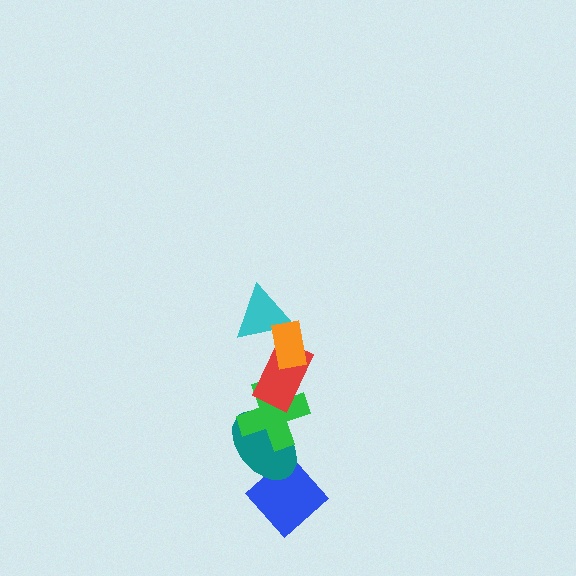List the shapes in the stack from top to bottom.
From top to bottom: the orange rectangle, the cyan triangle, the red rectangle, the green cross, the teal ellipse, the blue diamond.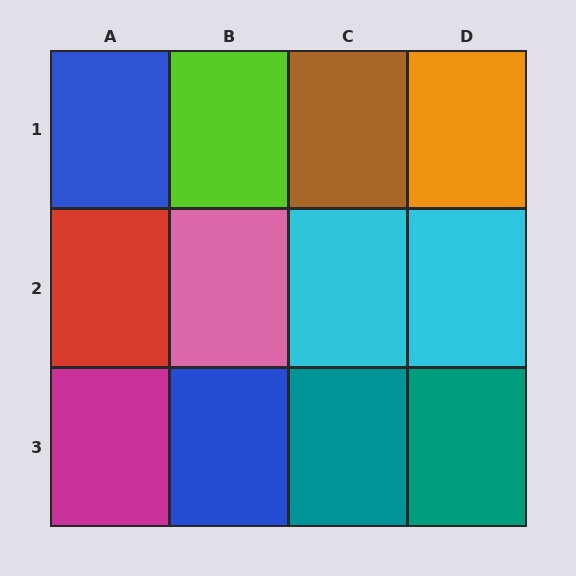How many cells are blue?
2 cells are blue.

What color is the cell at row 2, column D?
Cyan.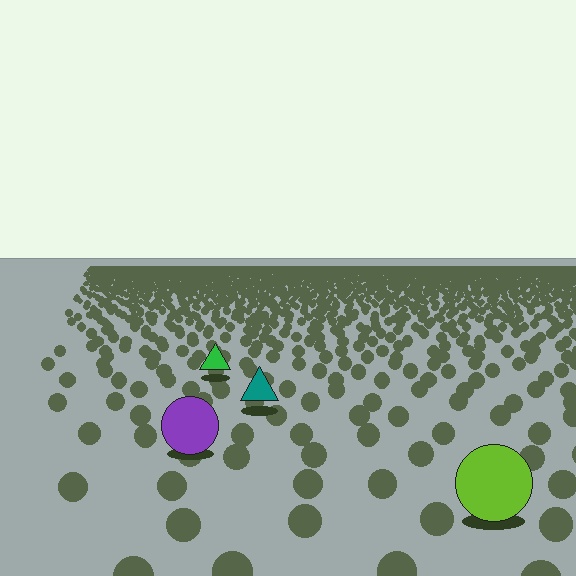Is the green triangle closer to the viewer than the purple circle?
No. The purple circle is closer — you can tell from the texture gradient: the ground texture is coarser near it.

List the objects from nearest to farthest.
From nearest to farthest: the lime circle, the purple circle, the teal triangle, the green triangle.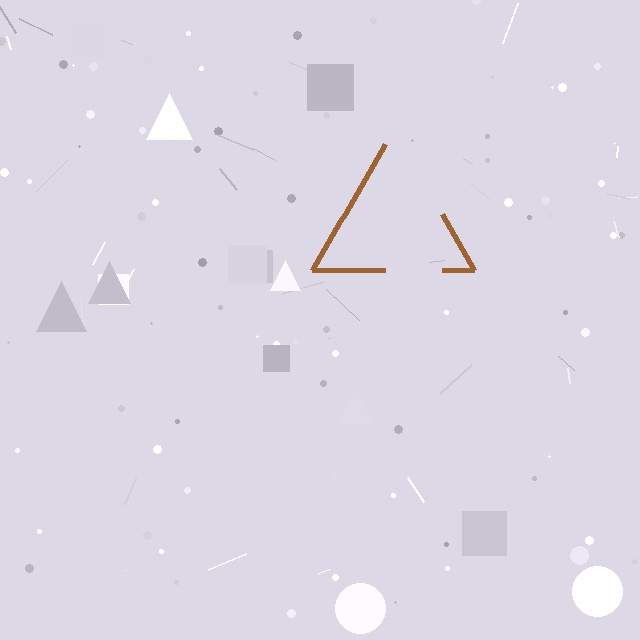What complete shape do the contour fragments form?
The contour fragments form a triangle.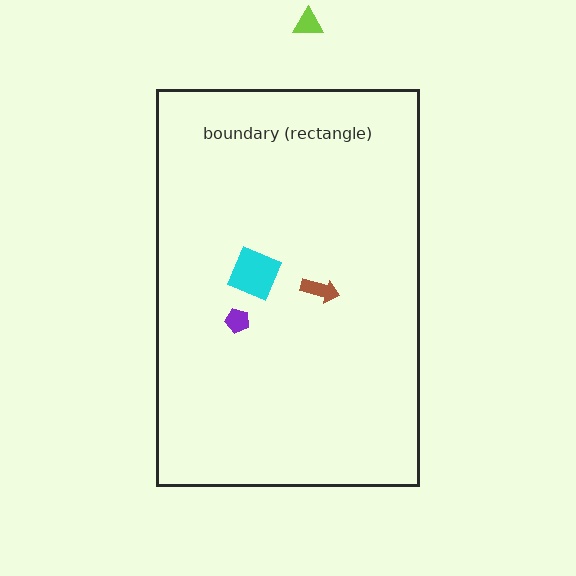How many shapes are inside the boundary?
3 inside, 1 outside.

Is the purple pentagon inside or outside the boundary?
Inside.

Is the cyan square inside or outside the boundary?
Inside.